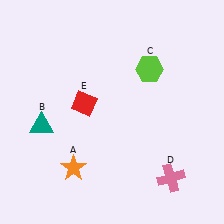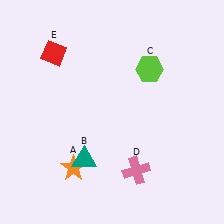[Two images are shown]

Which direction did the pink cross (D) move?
The pink cross (D) moved left.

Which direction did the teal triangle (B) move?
The teal triangle (B) moved right.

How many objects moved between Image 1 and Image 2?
3 objects moved between the two images.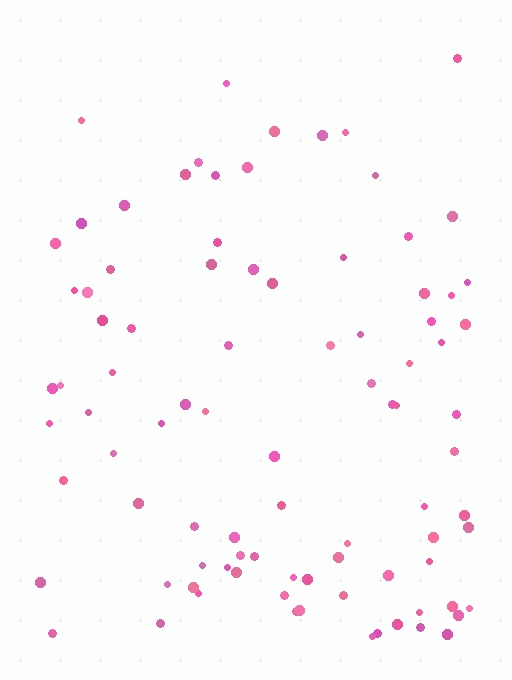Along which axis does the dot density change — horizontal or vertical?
Vertical.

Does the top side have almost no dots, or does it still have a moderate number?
Still a moderate number, just noticeably fewer than the bottom.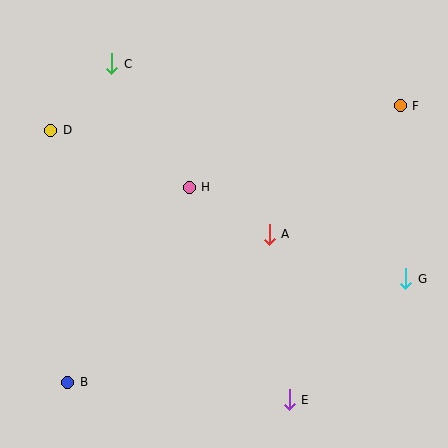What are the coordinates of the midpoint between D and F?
The midpoint between D and F is at (226, 118).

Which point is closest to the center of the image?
Point A at (269, 234) is closest to the center.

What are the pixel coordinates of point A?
Point A is at (269, 234).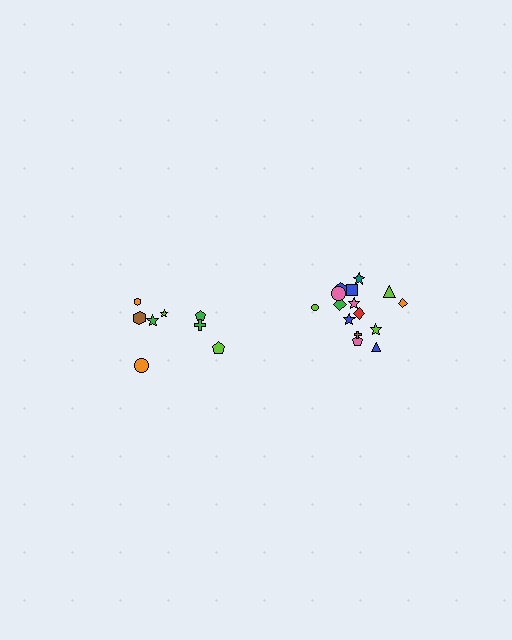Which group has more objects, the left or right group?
The right group.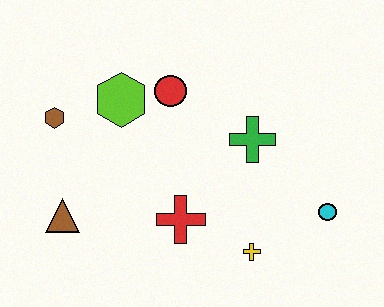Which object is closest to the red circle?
The lime hexagon is closest to the red circle.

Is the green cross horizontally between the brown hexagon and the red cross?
No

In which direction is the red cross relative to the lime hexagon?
The red cross is below the lime hexagon.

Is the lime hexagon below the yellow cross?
No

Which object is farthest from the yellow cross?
The brown hexagon is farthest from the yellow cross.